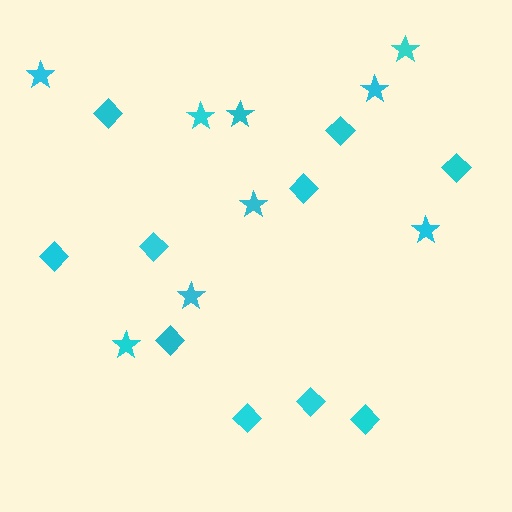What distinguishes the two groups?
There are 2 groups: one group of stars (9) and one group of diamonds (10).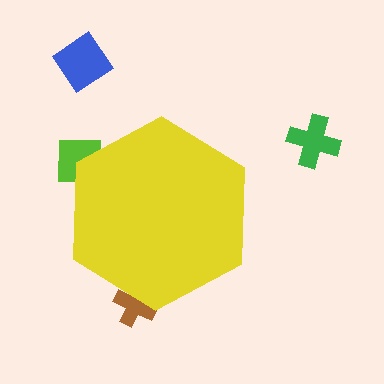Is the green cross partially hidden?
No, the green cross is fully visible.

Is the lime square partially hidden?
Yes, the lime square is partially hidden behind the yellow hexagon.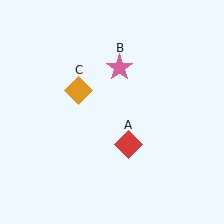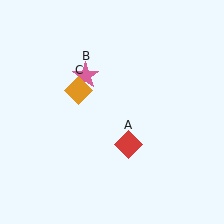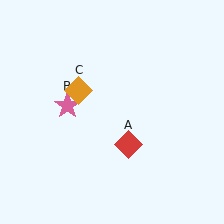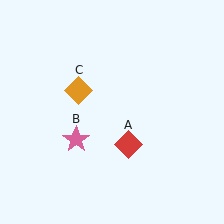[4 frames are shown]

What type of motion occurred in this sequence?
The pink star (object B) rotated counterclockwise around the center of the scene.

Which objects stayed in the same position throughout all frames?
Red diamond (object A) and orange diamond (object C) remained stationary.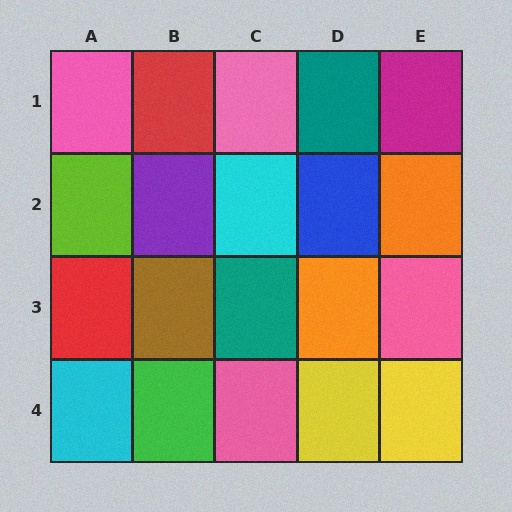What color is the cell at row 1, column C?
Pink.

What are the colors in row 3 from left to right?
Red, brown, teal, orange, pink.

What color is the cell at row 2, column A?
Lime.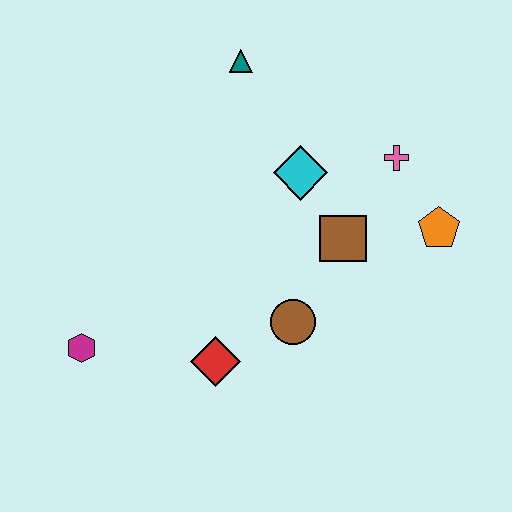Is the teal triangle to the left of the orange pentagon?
Yes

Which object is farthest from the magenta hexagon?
The orange pentagon is farthest from the magenta hexagon.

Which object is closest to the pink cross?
The orange pentagon is closest to the pink cross.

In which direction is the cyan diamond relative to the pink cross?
The cyan diamond is to the left of the pink cross.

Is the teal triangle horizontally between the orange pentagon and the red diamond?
Yes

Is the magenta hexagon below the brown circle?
Yes